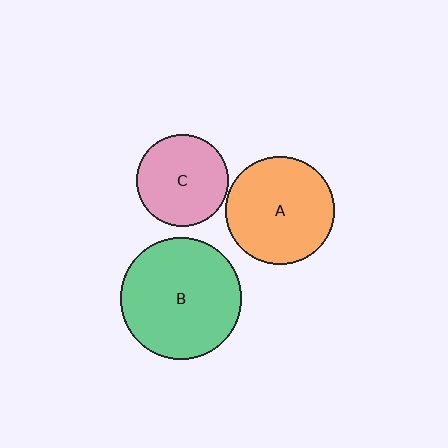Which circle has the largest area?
Circle B (green).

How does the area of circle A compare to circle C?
Approximately 1.4 times.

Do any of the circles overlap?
No, none of the circles overlap.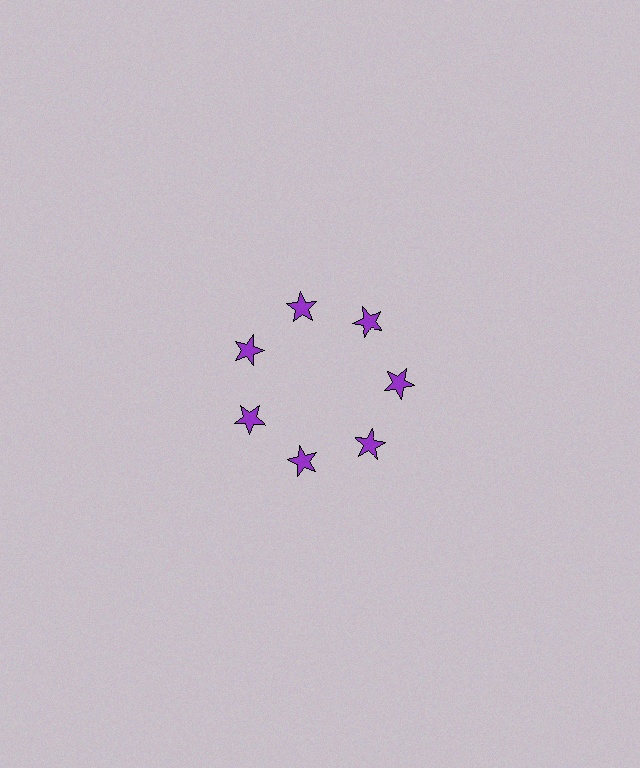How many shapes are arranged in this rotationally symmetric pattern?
There are 7 shapes, arranged in 7 groups of 1.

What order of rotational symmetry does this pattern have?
This pattern has 7-fold rotational symmetry.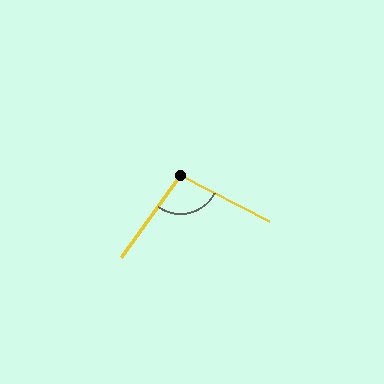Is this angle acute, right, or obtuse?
It is obtuse.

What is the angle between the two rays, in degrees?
Approximately 99 degrees.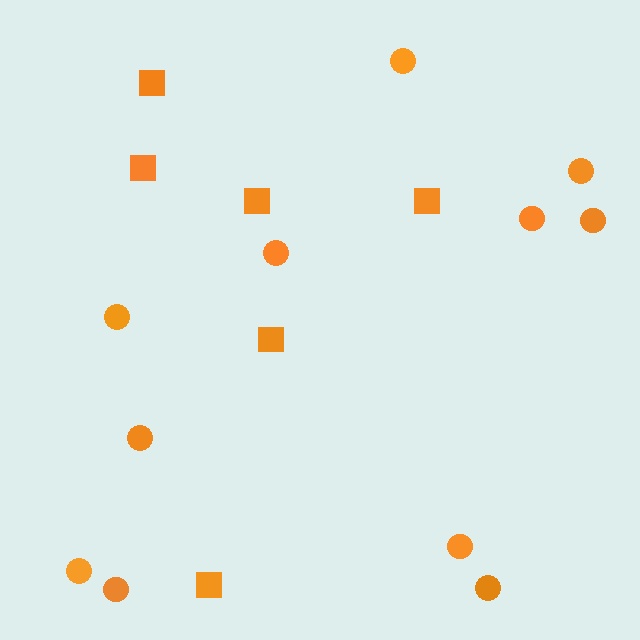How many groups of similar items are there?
There are 2 groups: one group of circles (11) and one group of squares (6).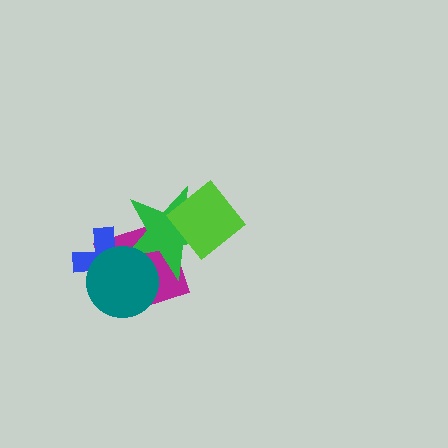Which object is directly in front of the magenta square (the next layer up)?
The blue cross is directly in front of the magenta square.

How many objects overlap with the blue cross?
3 objects overlap with the blue cross.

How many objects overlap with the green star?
4 objects overlap with the green star.